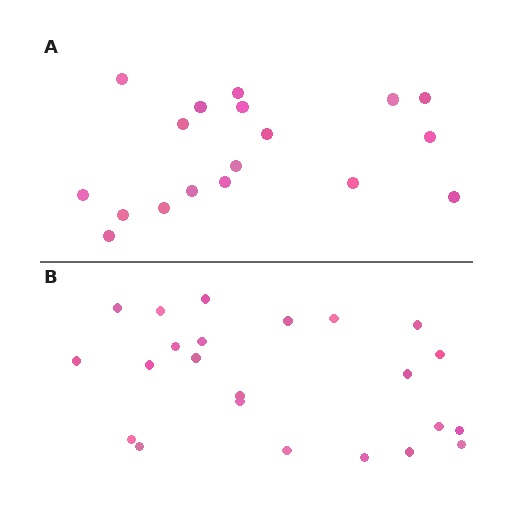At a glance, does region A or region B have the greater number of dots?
Region B (the bottom region) has more dots.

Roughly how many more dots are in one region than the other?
Region B has about 5 more dots than region A.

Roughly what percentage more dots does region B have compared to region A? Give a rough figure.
About 30% more.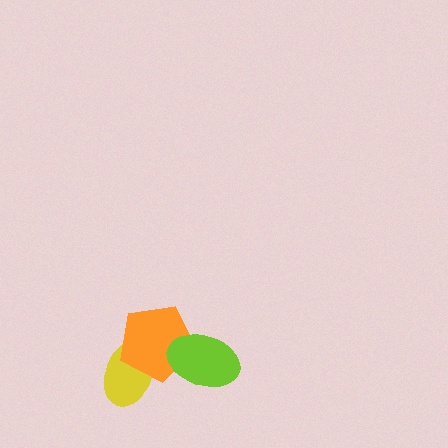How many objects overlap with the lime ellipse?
1 object overlaps with the lime ellipse.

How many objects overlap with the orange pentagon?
2 objects overlap with the orange pentagon.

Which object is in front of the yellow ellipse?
The orange pentagon is in front of the yellow ellipse.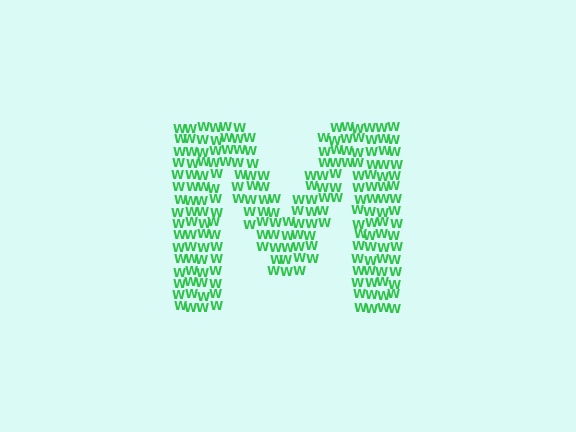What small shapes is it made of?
It is made of small letter W's.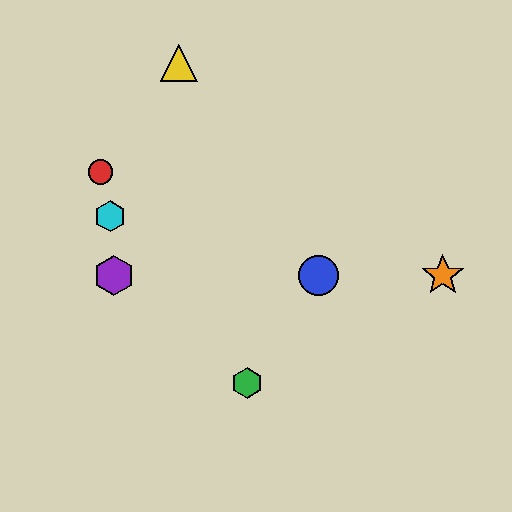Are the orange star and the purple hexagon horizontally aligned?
Yes, both are at y≈275.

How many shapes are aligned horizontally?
3 shapes (the blue circle, the purple hexagon, the orange star) are aligned horizontally.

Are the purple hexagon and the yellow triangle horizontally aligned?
No, the purple hexagon is at y≈275 and the yellow triangle is at y≈63.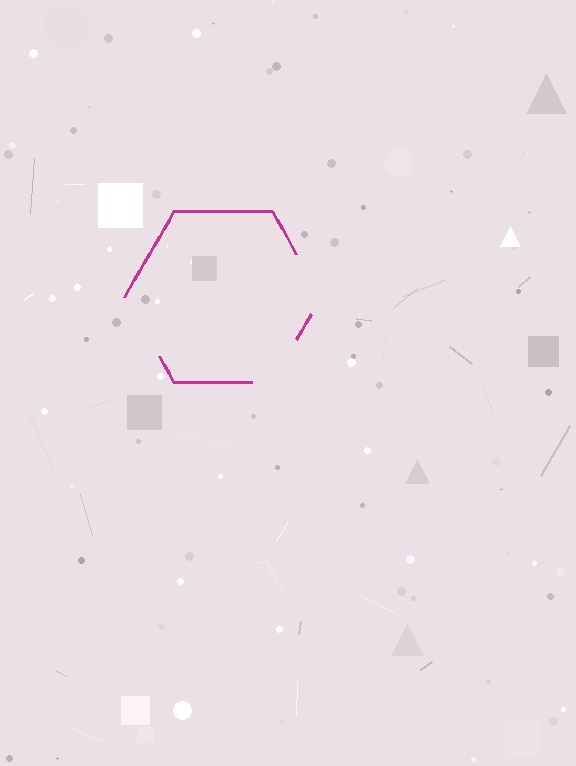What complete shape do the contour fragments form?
The contour fragments form a hexagon.